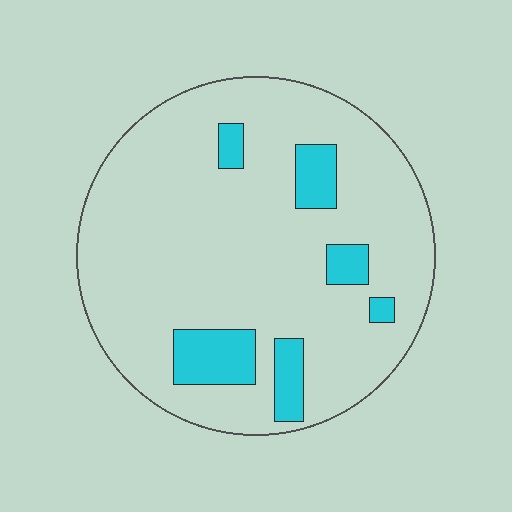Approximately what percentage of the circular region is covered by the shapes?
Approximately 15%.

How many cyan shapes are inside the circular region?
6.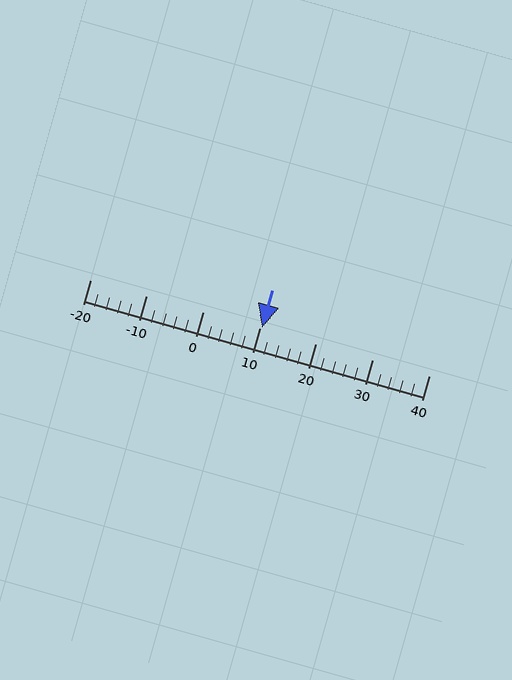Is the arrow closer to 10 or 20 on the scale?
The arrow is closer to 10.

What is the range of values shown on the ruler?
The ruler shows values from -20 to 40.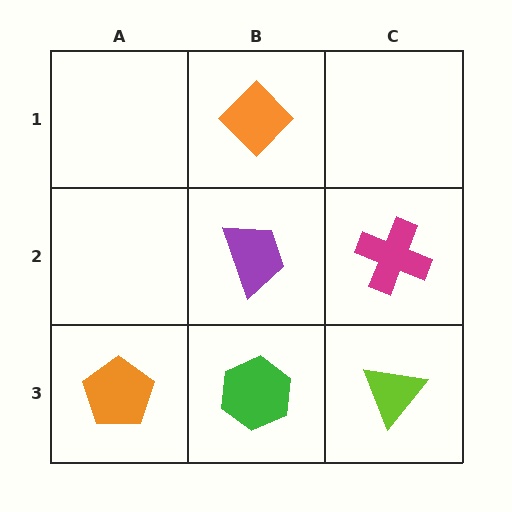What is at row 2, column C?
A magenta cross.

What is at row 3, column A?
An orange pentagon.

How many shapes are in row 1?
1 shape.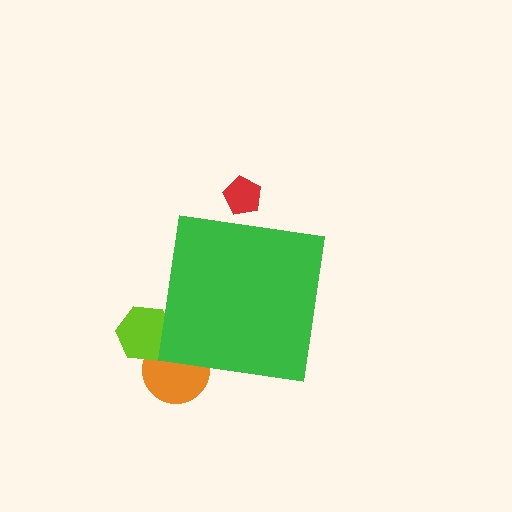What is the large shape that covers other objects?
A green square.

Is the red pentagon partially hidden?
Yes, the red pentagon is partially hidden behind the green square.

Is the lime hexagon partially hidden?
Yes, the lime hexagon is partially hidden behind the green square.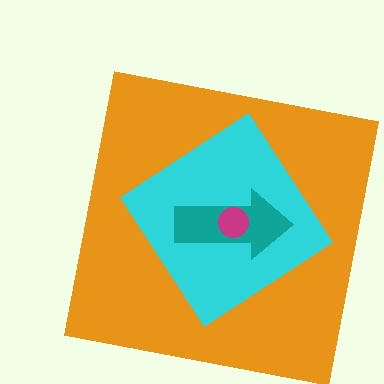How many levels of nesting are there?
4.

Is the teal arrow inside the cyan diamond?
Yes.